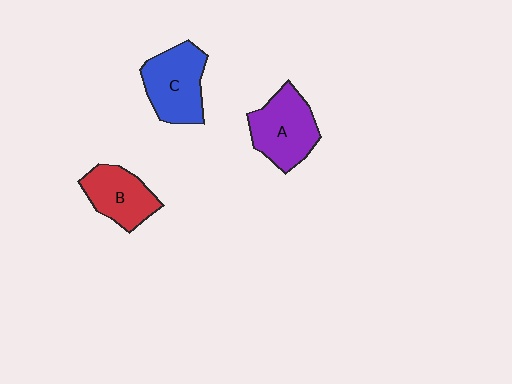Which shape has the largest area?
Shape C (blue).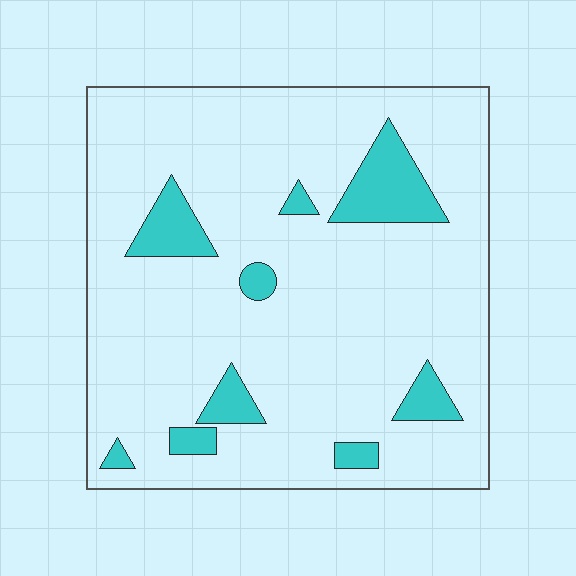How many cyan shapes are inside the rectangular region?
9.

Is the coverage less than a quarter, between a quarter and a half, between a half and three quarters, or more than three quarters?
Less than a quarter.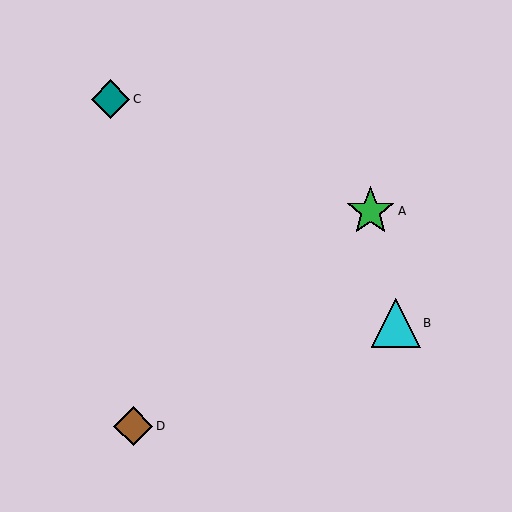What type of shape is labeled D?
Shape D is a brown diamond.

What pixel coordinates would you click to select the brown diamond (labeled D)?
Click at (133, 426) to select the brown diamond D.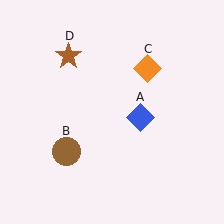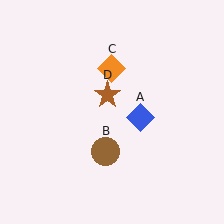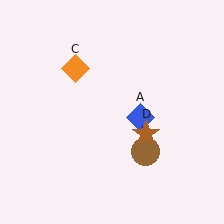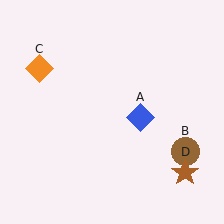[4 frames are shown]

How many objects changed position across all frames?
3 objects changed position: brown circle (object B), orange diamond (object C), brown star (object D).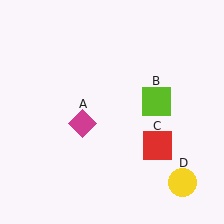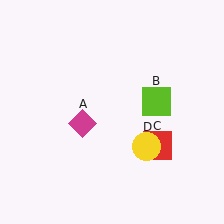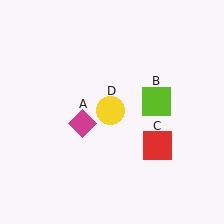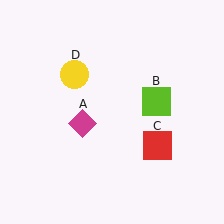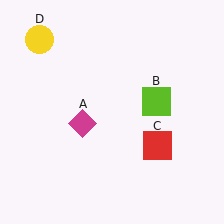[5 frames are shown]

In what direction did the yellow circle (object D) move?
The yellow circle (object D) moved up and to the left.